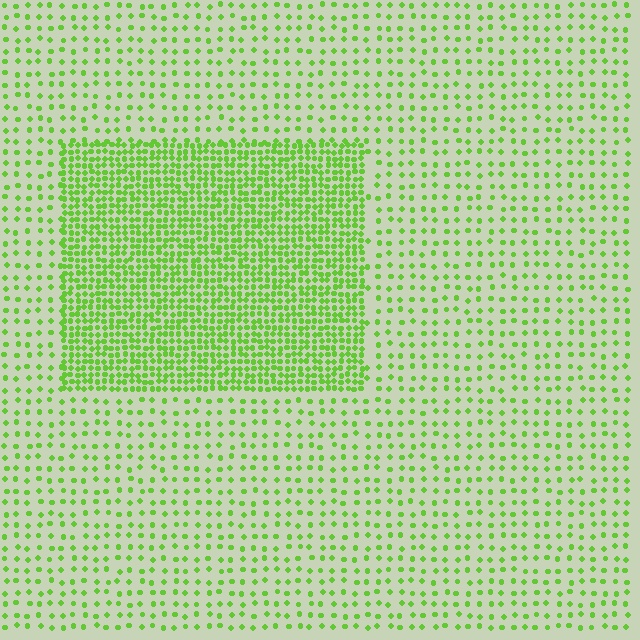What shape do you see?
I see a rectangle.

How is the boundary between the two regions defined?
The boundary is defined by a change in element density (approximately 2.8x ratio). All elements are the same color, size, and shape.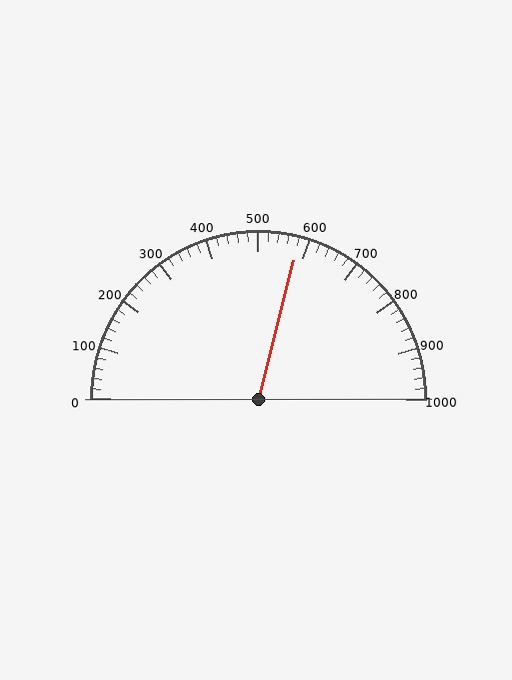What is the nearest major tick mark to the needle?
The nearest major tick mark is 600.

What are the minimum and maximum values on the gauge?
The gauge ranges from 0 to 1000.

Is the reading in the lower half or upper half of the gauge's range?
The reading is in the upper half of the range (0 to 1000).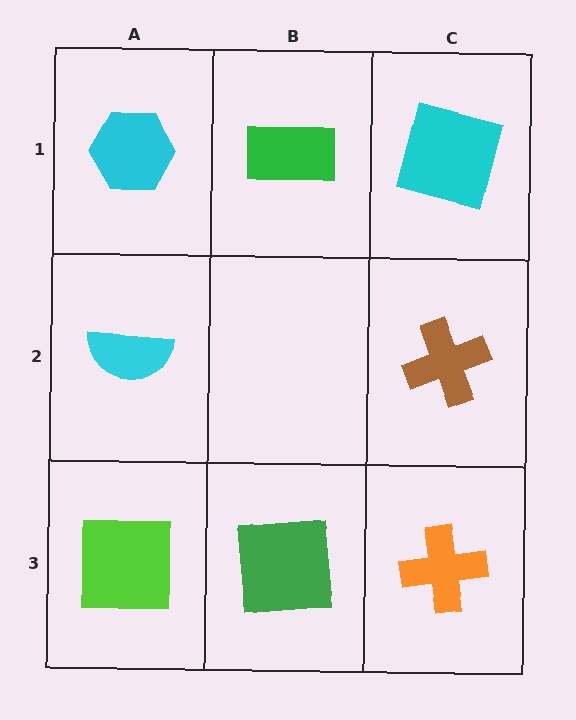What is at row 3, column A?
A lime square.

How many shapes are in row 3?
3 shapes.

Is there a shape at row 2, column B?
No, that cell is empty.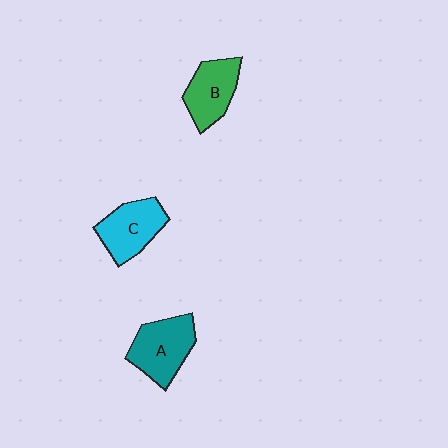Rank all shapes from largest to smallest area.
From largest to smallest: A (teal), C (cyan), B (green).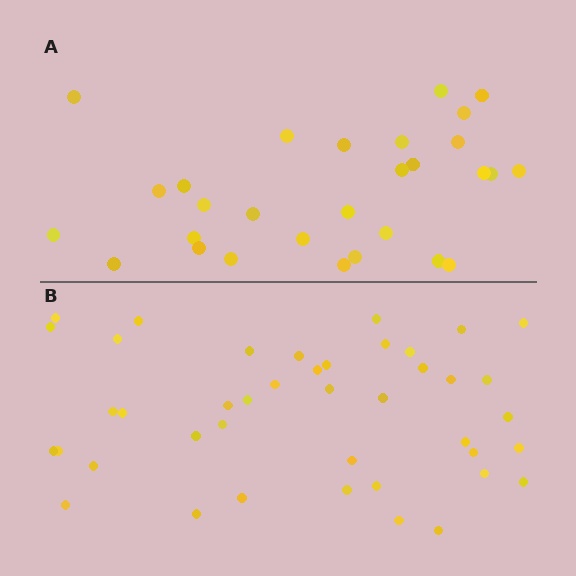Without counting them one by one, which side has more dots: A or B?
Region B (the bottom region) has more dots.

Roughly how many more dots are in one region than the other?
Region B has approximately 15 more dots than region A.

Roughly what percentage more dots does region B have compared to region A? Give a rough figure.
About 45% more.